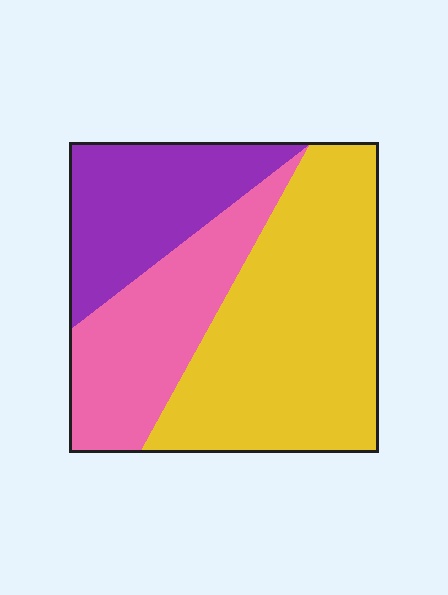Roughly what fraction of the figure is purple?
Purple takes up about one quarter (1/4) of the figure.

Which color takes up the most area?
Yellow, at roughly 50%.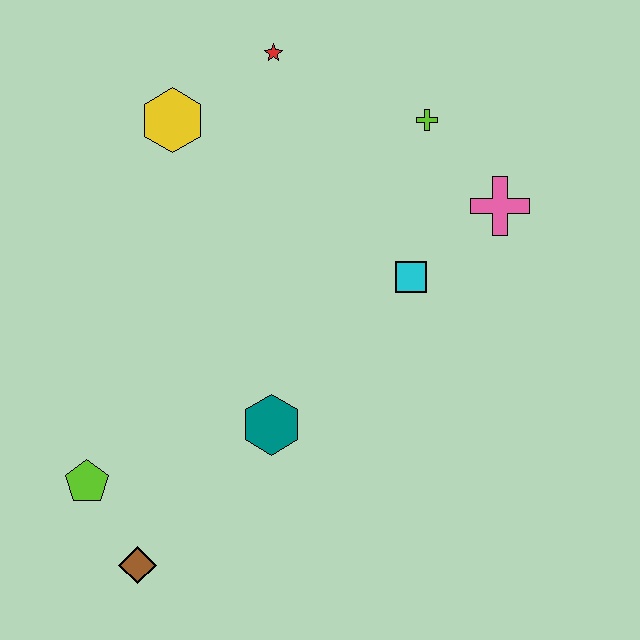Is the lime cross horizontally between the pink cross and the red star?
Yes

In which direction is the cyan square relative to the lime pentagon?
The cyan square is to the right of the lime pentagon.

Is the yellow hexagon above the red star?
No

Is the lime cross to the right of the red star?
Yes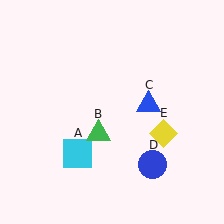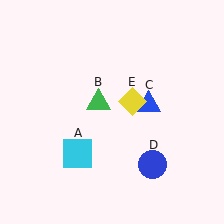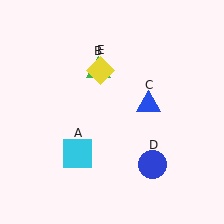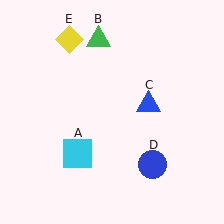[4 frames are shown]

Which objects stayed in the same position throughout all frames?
Cyan square (object A) and blue triangle (object C) and blue circle (object D) remained stationary.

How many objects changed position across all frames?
2 objects changed position: green triangle (object B), yellow diamond (object E).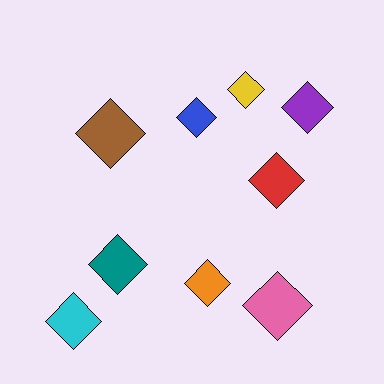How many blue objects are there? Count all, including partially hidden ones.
There is 1 blue object.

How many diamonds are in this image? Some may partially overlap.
There are 9 diamonds.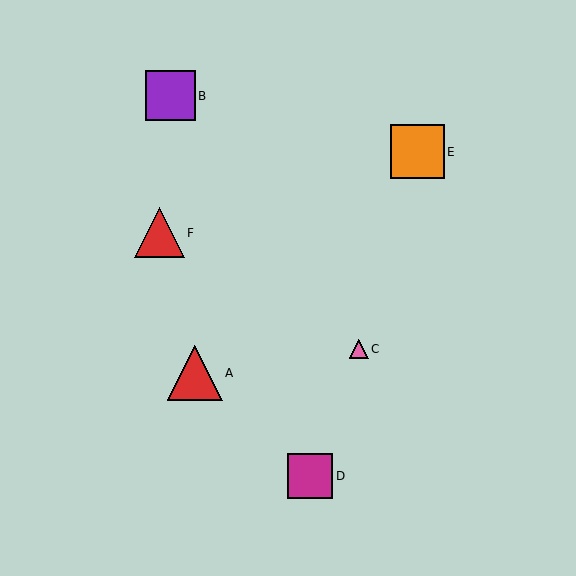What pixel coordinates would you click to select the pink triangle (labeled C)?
Click at (359, 349) to select the pink triangle C.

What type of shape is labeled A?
Shape A is a red triangle.